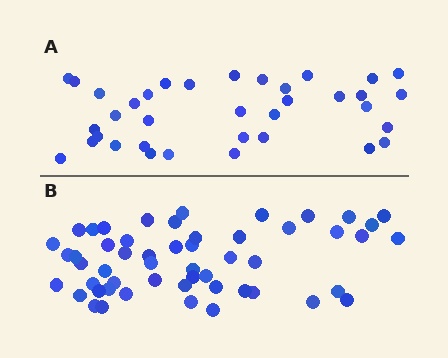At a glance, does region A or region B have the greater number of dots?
Region B (the bottom region) has more dots.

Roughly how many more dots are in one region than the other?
Region B has approximately 15 more dots than region A.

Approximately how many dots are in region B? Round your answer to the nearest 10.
About 50 dots. (The exact count is 53, which rounds to 50.)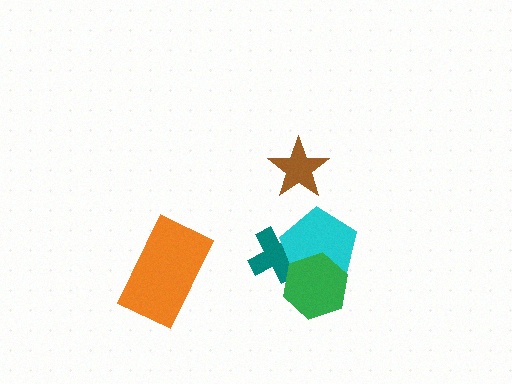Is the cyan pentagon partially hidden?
Yes, it is partially covered by another shape.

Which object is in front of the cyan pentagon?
The green hexagon is in front of the cyan pentagon.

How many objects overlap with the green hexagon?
2 objects overlap with the green hexagon.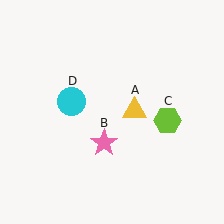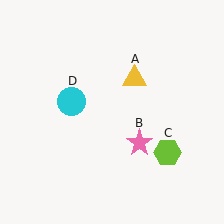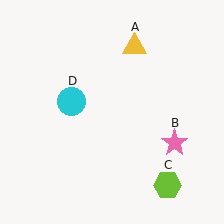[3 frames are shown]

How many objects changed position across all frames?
3 objects changed position: yellow triangle (object A), pink star (object B), lime hexagon (object C).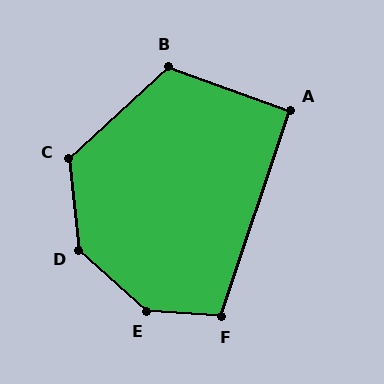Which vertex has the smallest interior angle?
A, at approximately 91 degrees.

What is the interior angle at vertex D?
Approximately 138 degrees (obtuse).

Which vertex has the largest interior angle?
E, at approximately 142 degrees.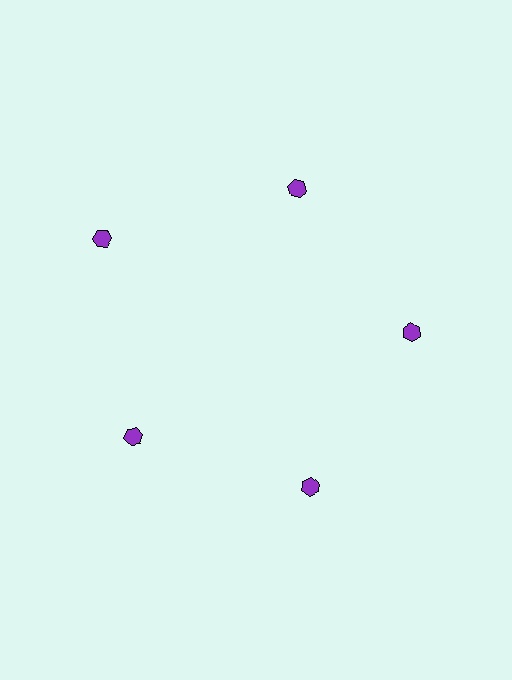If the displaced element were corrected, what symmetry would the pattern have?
It would have 5-fold rotational symmetry — the pattern would map onto itself every 72 degrees.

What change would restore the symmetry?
The symmetry would be restored by moving it inward, back onto the ring so that all 5 hexagons sit at equal angles and equal distance from the center.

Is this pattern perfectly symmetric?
No. The 5 purple hexagons are arranged in a ring, but one element near the 10 o'clock position is pushed outward from the center, breaking the 5-fold rotational symmetry.